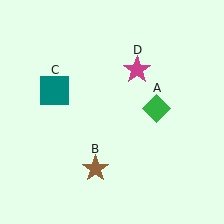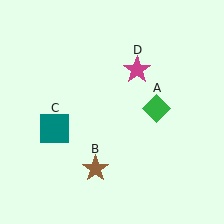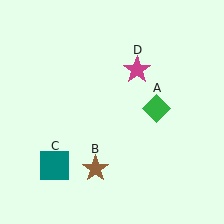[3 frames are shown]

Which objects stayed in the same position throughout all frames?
Green diamond (object A) and brown star (object B) and magenta star (object D) remained stationary.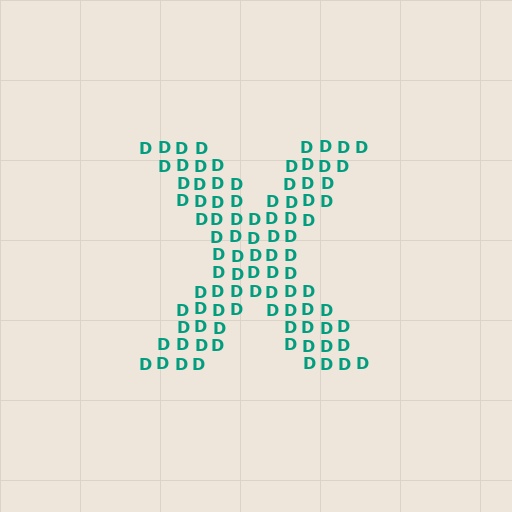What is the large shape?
The large shape is the letter X.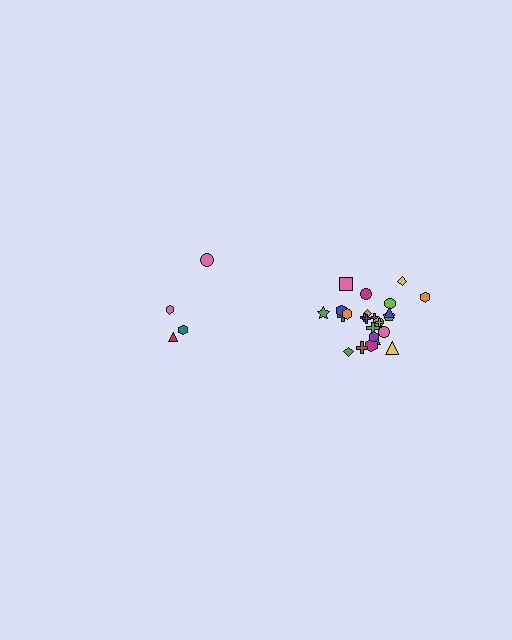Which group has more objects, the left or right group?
The right group.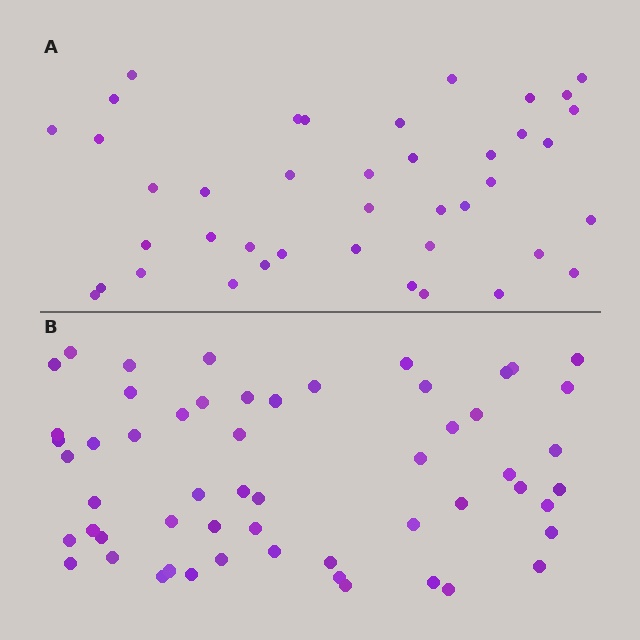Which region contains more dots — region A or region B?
Region B (the bottom region) has more dots.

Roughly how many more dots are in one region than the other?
Region B has approximately 15 more dots than region A.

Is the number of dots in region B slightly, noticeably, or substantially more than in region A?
Region B has noticeably more, but not dramatically so. The ratio is roughly 1.4 to 1.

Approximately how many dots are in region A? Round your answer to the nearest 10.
About 40 dots. (The exact count is 41, which rounds to 40.)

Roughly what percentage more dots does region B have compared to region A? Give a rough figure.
About 35% more.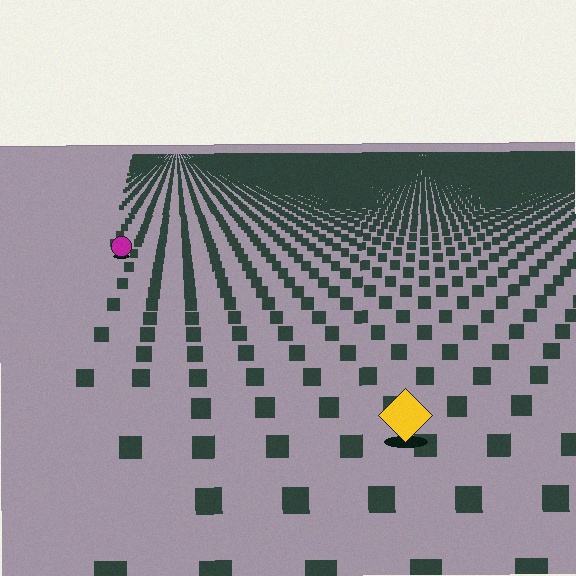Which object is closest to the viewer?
The yellow diamond is closest. The texture marks near it are larger and more spread out.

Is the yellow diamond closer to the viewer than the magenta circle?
Yes. The yellow diamond is closer — you can tell from the texture gradient: the ground texture is coarser near it.